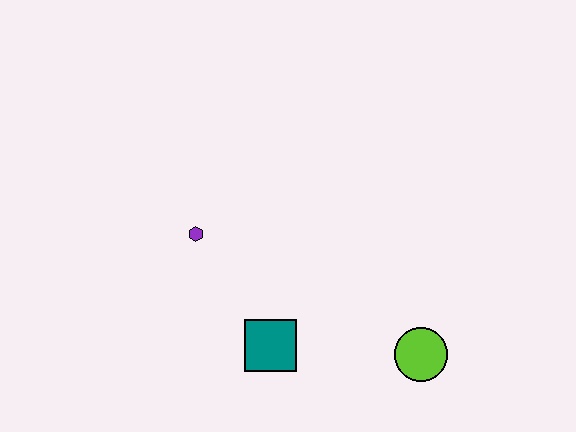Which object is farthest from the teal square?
The lime circle is farthest from the teal square.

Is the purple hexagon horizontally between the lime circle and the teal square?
No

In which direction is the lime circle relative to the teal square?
The lime circle is to the right of the teal square.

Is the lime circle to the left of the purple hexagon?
No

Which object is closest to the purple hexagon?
The teal square is closest to the purple hexagon.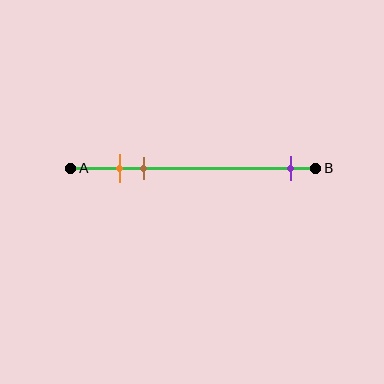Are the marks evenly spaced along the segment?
No, the marks are not evenly spaced.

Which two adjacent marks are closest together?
The orange and brown marks are the closest adjacent pair.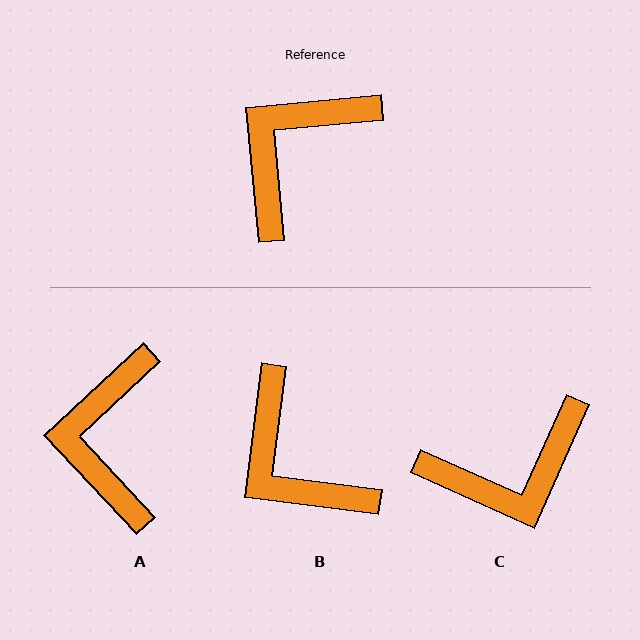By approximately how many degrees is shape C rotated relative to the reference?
Approximately 150 degrees counter-clockwise.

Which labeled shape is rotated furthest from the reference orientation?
C, about 150 degrees away.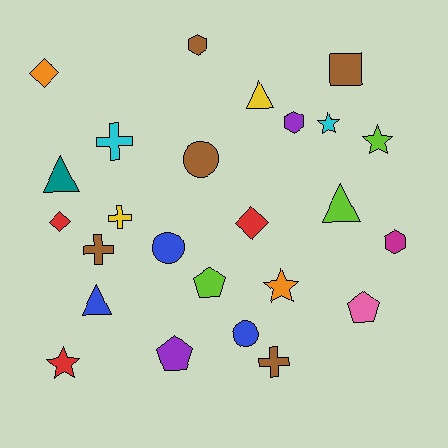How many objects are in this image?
There are 25 objects.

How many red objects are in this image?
There are 3 red objects.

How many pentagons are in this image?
There are 3 pentagons.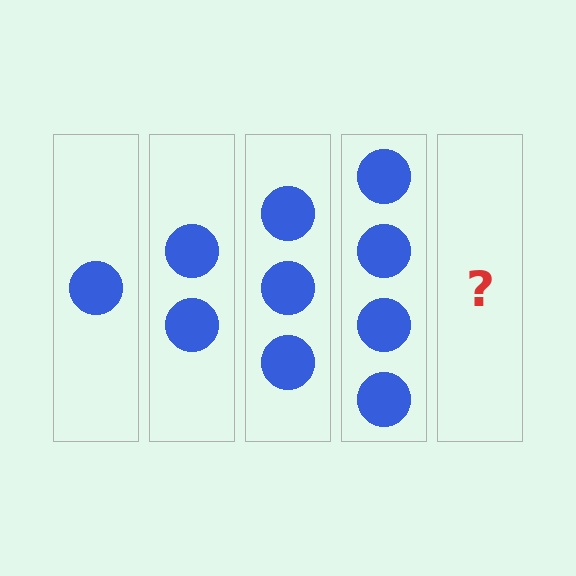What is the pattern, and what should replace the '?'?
The pattern is that each step adds one more circle. The '?' should be 5 circles.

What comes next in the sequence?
The next element should be 5 circles.